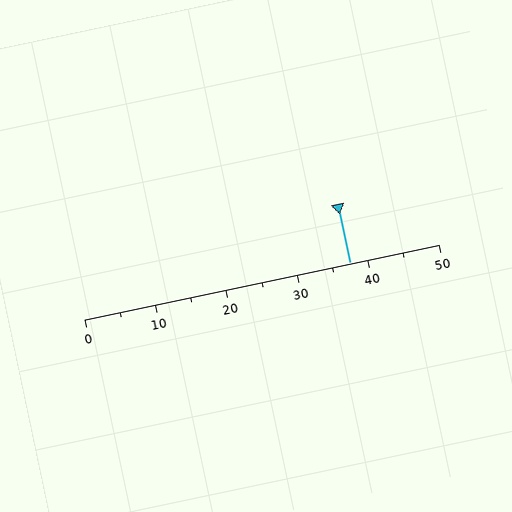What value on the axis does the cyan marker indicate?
The marker indicates approximately 37.5.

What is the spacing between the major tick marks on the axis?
The major ticks are spaced 10 apart.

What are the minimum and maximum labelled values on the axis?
The axis runs from 0 to 50.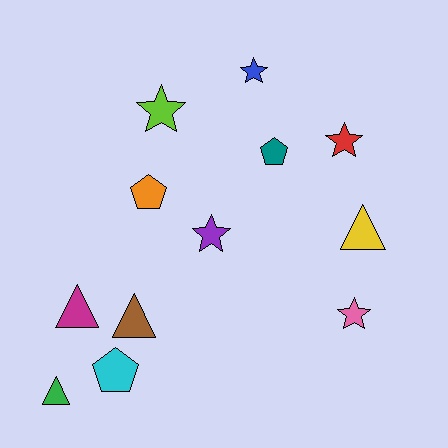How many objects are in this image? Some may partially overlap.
There are 12 objects.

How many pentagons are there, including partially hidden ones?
There are 3 pentagons.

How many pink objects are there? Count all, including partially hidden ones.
There is 1 pink object.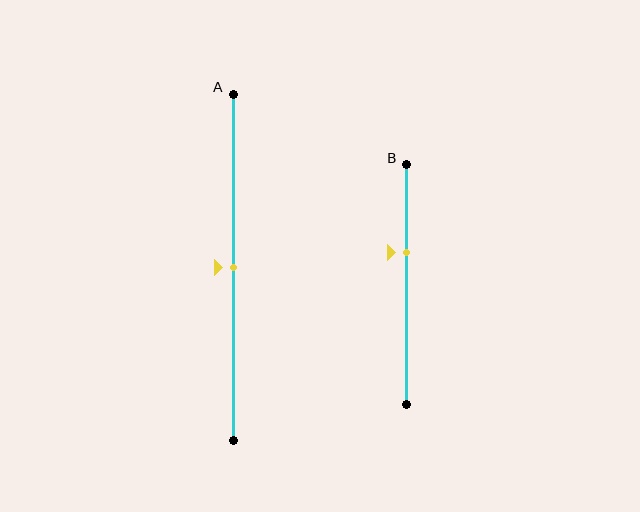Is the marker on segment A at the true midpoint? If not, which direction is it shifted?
Yes, the marker on segment A is at the true midpoint.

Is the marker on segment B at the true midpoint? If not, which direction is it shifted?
No, the marker on segment B is shifted upward by about 14% of the segment length.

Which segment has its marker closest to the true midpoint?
Segment A has its marker closest to the true midpoint.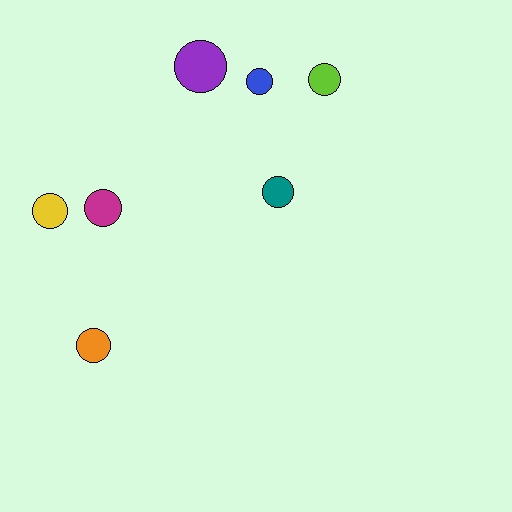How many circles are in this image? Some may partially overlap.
There are 7 circles.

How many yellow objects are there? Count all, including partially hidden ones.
There is 1 yellow object.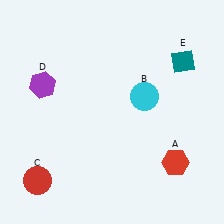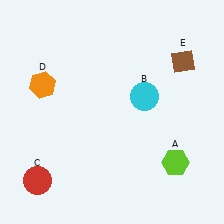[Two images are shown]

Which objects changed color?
A changed from red to lime. D changed from purple to orange. E changed from teal to brown.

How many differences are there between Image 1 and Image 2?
There are 3 differences between the two images.